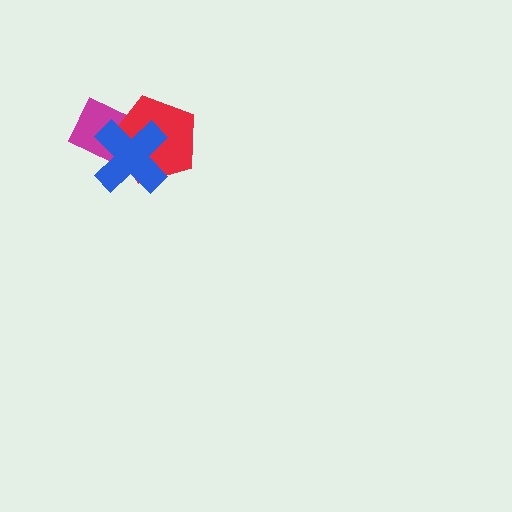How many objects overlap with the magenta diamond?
2 objects overlap with the magenta diamond.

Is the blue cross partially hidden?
No, no other shape covers it.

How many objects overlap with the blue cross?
2 objects overlap with the blue cross.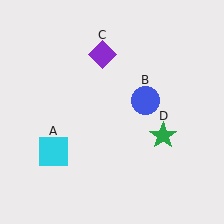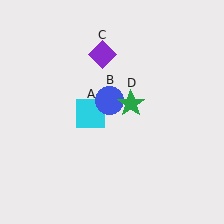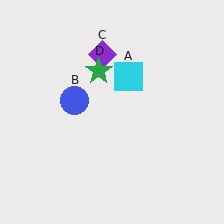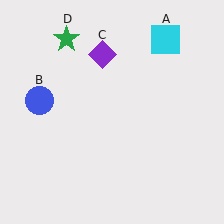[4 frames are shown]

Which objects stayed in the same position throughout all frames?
Purple diamond (object C) remained stationary.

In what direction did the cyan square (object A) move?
The cyan square (object A) moved up and to the right.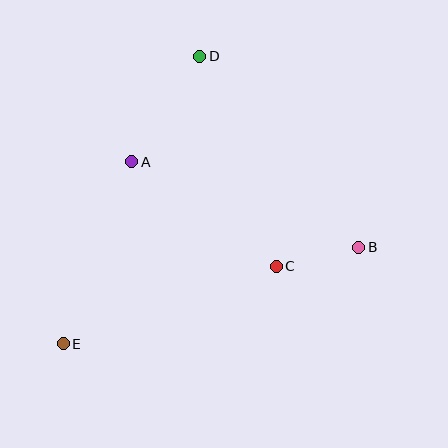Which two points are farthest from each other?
Points D and E are farthest from each other.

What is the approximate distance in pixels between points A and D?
The distance between A and D is approximately 125 pixels.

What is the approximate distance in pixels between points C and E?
The distance between C and E is approximately 227 pixels.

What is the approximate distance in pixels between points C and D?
The distance between C and D is approximately 224 pixels.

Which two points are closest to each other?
Points B and C are closest to each other.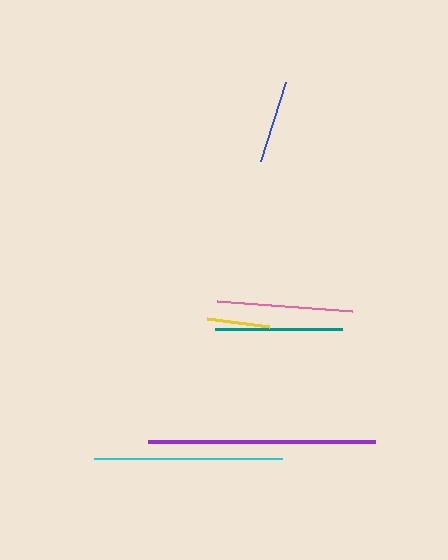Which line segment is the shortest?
The yellow line is the shortest at approximately 63 pixels.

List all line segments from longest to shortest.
From longest to shortest: purple, cyan, pink, teal, blue, yellow.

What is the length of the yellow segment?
The yellow segment is approximately 63 pixels long.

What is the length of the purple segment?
The purple segment is approximately 227 pixels long.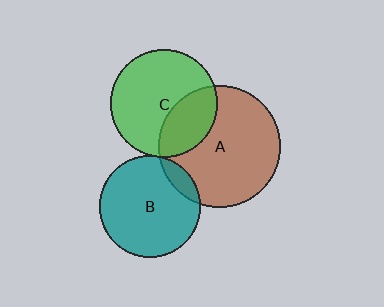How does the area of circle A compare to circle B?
Approximately 1.4 times.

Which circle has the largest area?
Circle A (brown).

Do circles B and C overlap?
Yes.